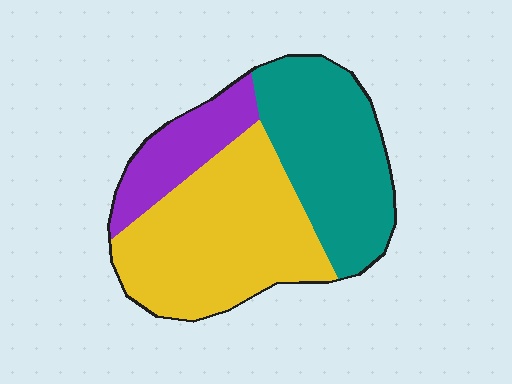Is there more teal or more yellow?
Yellow.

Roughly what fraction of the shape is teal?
Teal takes up about three eighths (3/8) of the shape.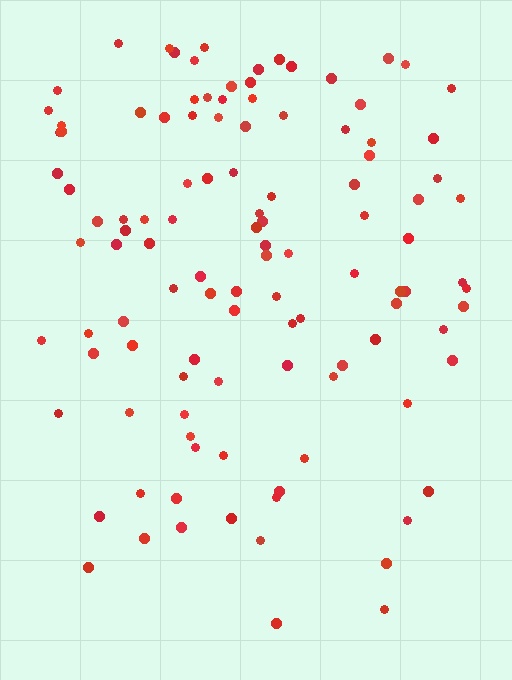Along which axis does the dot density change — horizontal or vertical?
Vertical.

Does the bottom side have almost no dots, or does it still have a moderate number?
Still a moderate number, just noticeably fewer than the top.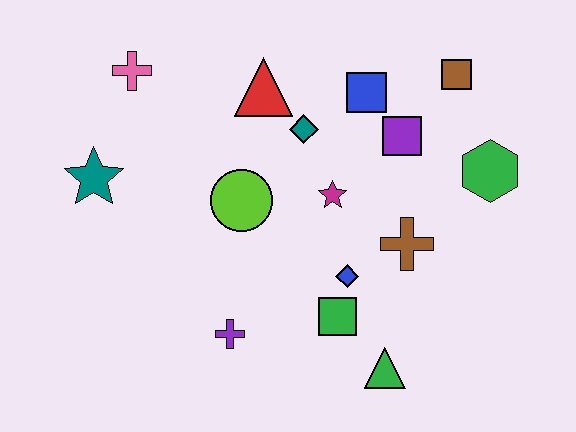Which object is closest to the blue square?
The purple square is closest to the blue square.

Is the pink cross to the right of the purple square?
No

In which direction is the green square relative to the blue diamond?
The green square is below the blue diamond.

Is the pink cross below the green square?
No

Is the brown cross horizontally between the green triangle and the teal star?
No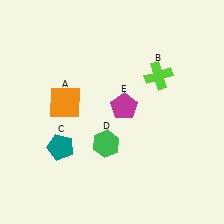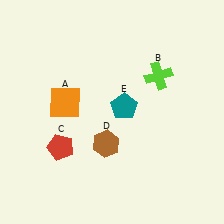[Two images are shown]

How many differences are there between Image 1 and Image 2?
There are 3 differences between the two images.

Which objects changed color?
C changed from teal to red. D changed from green to brown. E changed from magenta to teal.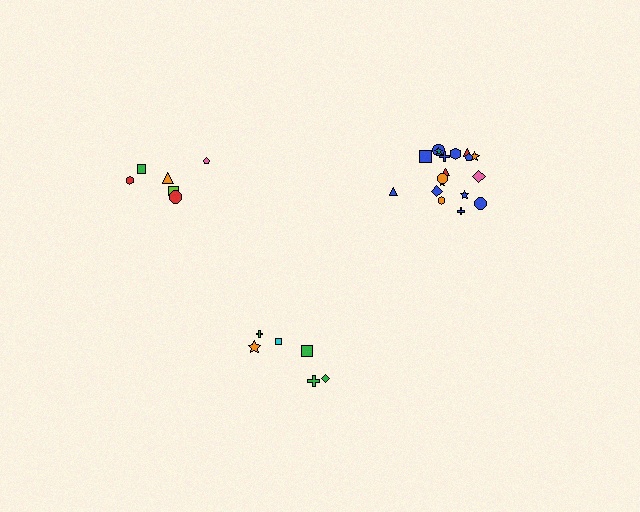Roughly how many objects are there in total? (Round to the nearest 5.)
Roughly 30 objects in total.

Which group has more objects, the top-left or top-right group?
The top-right group.